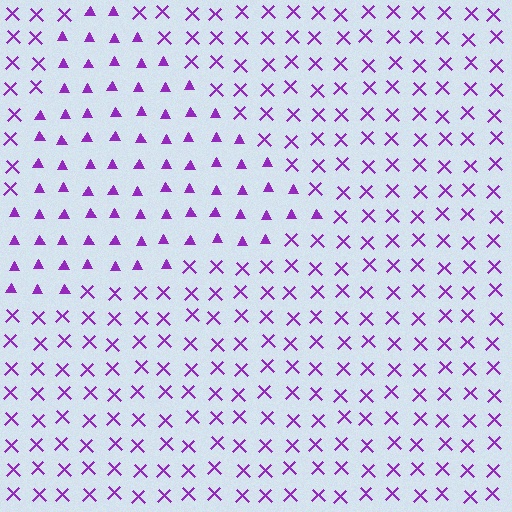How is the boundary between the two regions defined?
The boundary is defined by a change in element shape: triangles inside vs. X marks outside. All elements share the same color and spacing.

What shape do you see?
I see a triangle.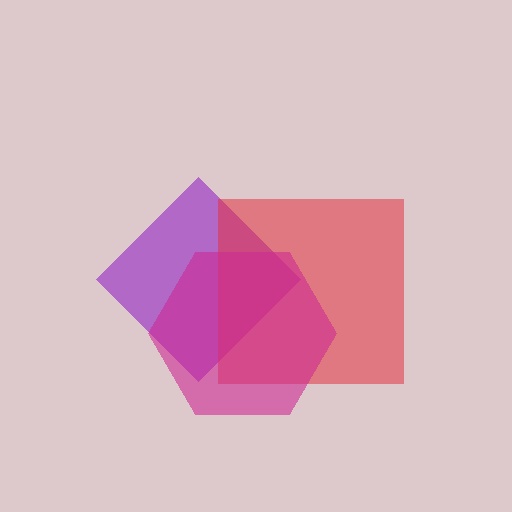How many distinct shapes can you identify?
There are 3 distinct shapes: a purple diamond, a red square, a magenta hexagon.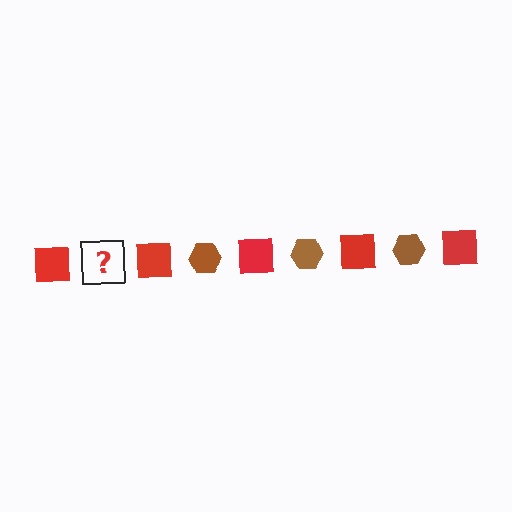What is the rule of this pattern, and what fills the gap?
The rule is that the pattern alternates between red square and brown hexagon. The gap should be filled with a brown hexagon.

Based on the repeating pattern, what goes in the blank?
The blank should be a brown hexagon.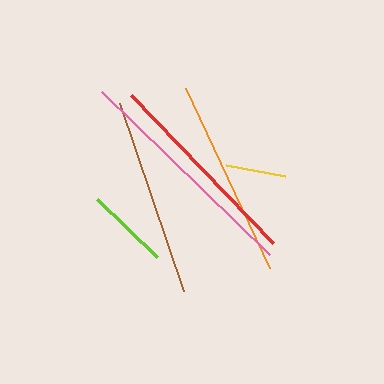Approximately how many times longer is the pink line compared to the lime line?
The pink line is approximately 2.8 times the length of the lime line.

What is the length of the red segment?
The red segment is approximately 204 pixels long.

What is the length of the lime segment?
The lime segment is approximately 83 pixels long.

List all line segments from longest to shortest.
From longest to shortest: pink, red, orange, brown, lime, yellow.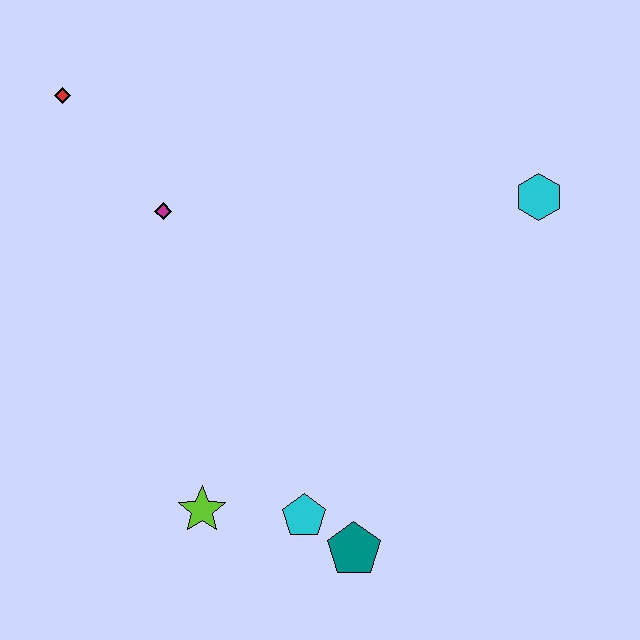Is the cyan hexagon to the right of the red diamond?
Yes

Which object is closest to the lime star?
The cyan pentagon is closest to the lime star.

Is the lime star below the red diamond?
Yes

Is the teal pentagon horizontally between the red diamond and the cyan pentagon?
No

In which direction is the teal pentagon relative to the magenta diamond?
The teal pentagon is below the magenta diamond.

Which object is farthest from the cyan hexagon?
The red diamond is farthest from the cyan hexagon.